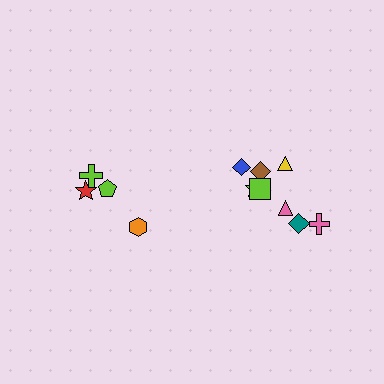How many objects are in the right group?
There are 8 objects.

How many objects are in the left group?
There are 4 objects.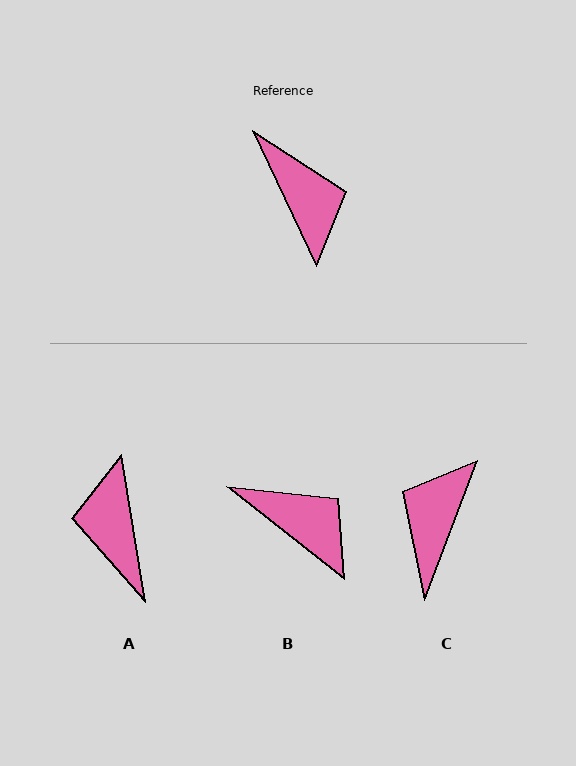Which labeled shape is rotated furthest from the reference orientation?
A, about 164 degrees away.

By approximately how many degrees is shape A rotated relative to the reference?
Approximately 164 degrees counter-clockwise.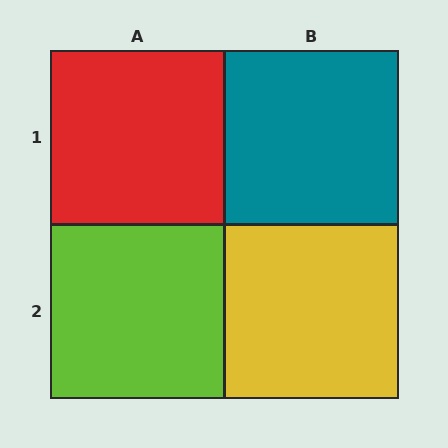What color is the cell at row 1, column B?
Teal.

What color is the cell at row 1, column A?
Red.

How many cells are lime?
1 cell is lime.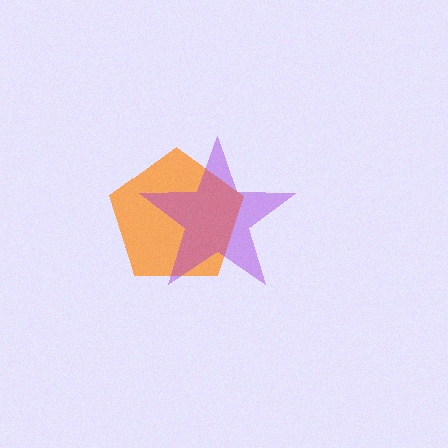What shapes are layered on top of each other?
The layered shapes are: an orange pentagon, a purple star.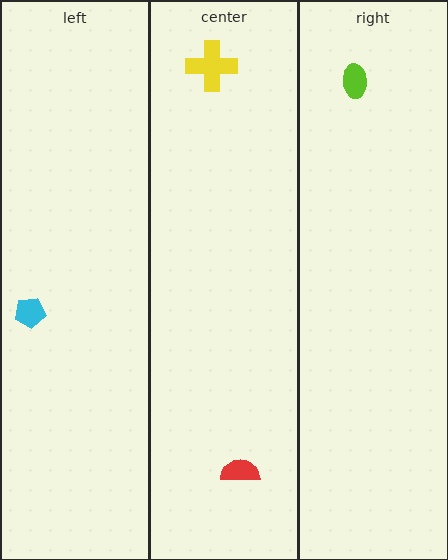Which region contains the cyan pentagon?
The left region.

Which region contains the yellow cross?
The center region.